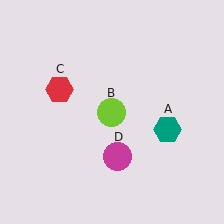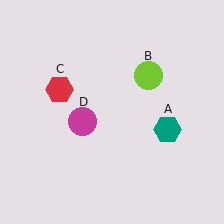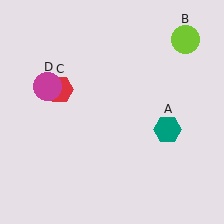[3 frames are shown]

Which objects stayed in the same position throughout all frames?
Teal hexagon (object A) and red hexagon (object C) remained stationary.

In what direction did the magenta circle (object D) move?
The magenta circle (object D) moved up and to the left.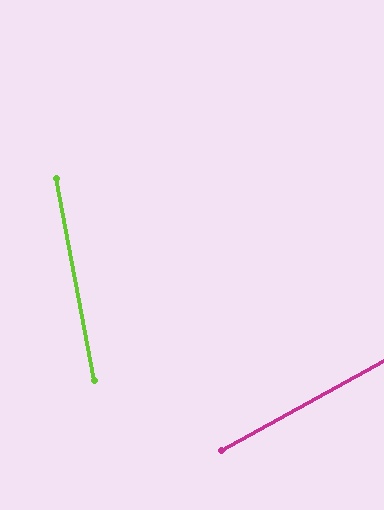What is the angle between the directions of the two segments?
Approximately 72 degrees.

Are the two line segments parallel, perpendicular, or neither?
Neither parallel nor perpendicular — they differ by about 72°.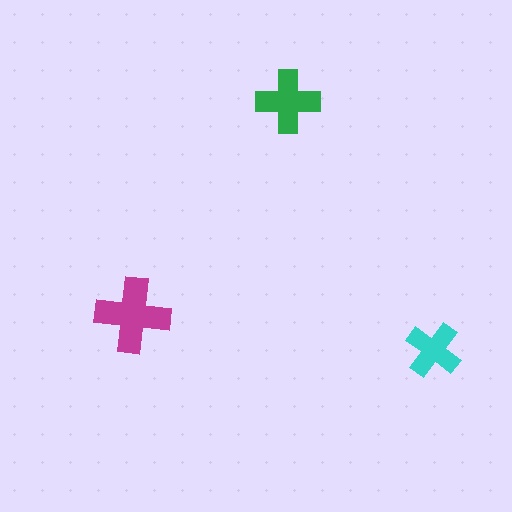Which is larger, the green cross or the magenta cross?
The magenta one.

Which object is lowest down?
The cyan cross is bottommost.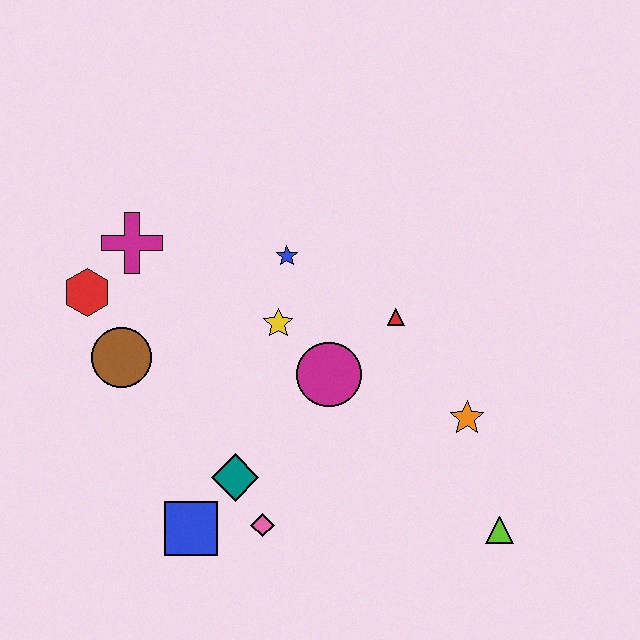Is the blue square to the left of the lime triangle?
Yes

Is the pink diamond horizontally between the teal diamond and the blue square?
No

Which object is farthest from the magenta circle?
The red hexagon is farthest from the magenta circle.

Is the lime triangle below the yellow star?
Yes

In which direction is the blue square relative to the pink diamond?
The blue square is to the left of the pink diamond.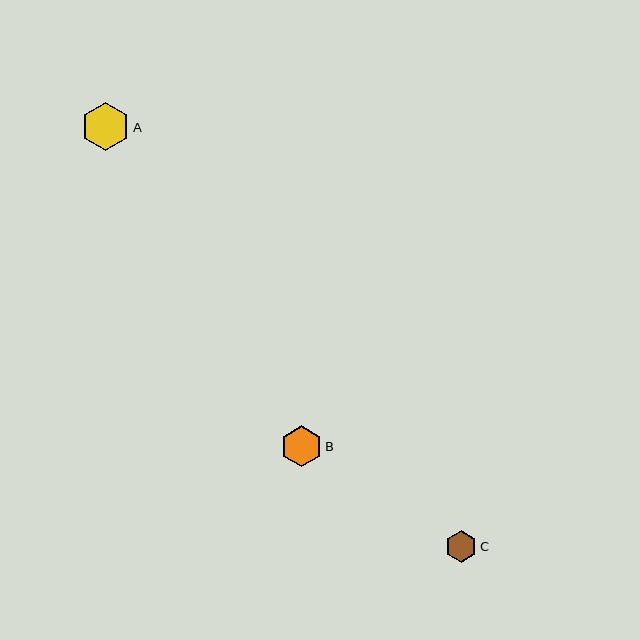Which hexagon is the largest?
Hexagon A is the largest with a size of approximately 48 pixels.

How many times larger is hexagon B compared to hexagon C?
Hexagon B is approximately 1.3 times the size of hexagon C.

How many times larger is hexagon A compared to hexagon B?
Hexagon A is approximately 1.2 times the size of hexagon B.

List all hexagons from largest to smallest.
From largest to smallest: A, B, C.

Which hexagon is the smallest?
Hexagon C is the smallest with a size of approximately 32 pixels.